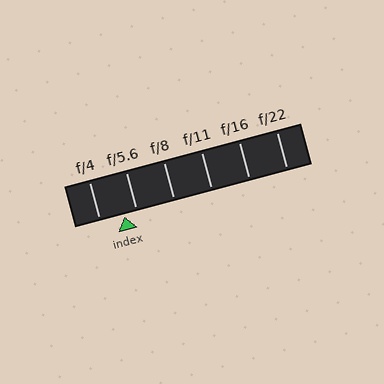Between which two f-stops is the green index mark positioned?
The index mark is between f/4 and f/5.6.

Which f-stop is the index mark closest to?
The index mark is closest to f/5.6.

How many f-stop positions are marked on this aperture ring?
There are 6 f-stop positions marked.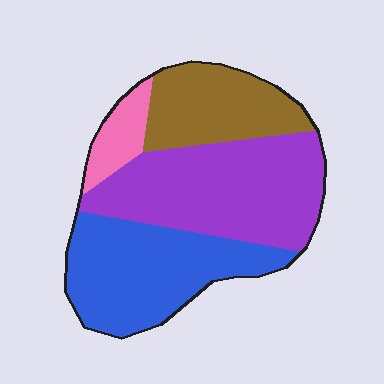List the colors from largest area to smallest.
From largest to smallest: purple, blue, brown, pink.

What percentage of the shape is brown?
Brown covers 21% of the shape.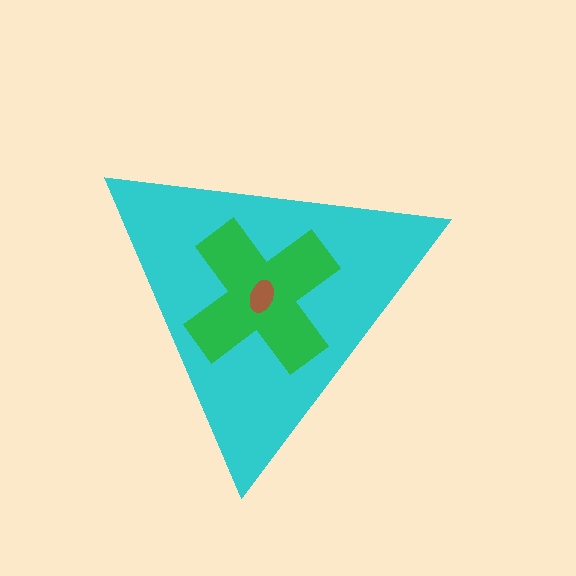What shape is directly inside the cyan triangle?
The green cross.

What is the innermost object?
The brown ellipse.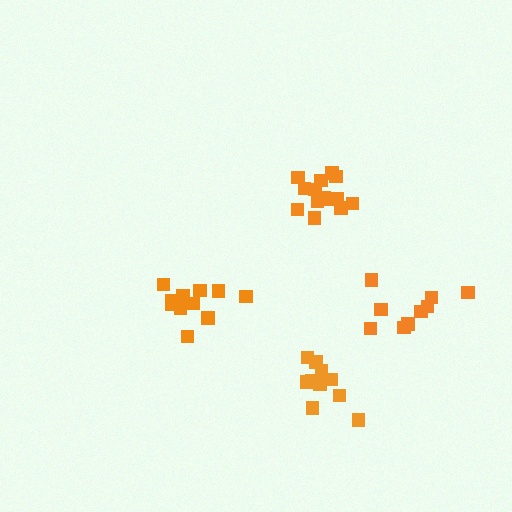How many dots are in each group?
Group 1: 14 dots, Group 2: 11 dots, Group 3: 9 dots, Group 4: 10 dots (44 total).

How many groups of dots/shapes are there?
There are 4 groups.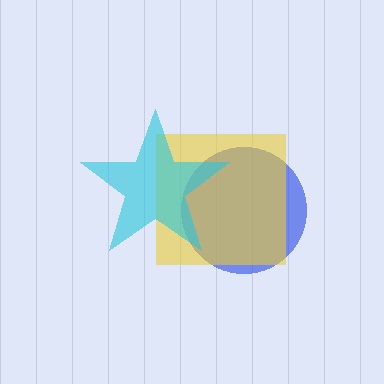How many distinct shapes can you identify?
There are 3 distinct shapes: a blue circle, a yellow square, a cyan star.